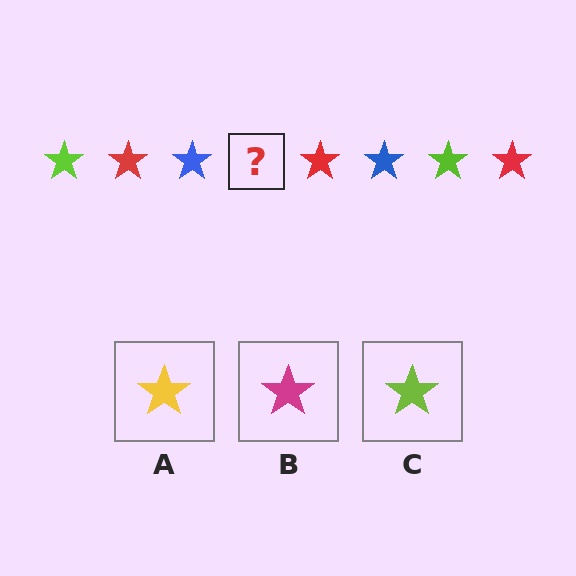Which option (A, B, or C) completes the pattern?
C.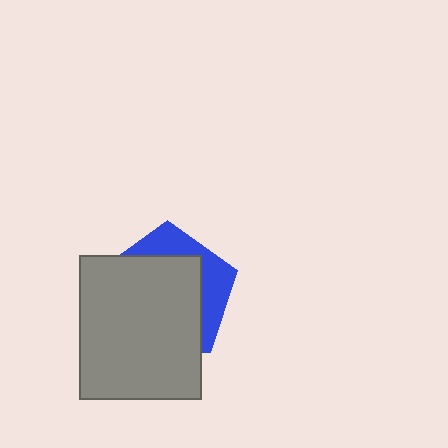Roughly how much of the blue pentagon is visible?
A small part of it is visible (roughly 31%).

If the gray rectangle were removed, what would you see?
You would see the complete blue pentagon.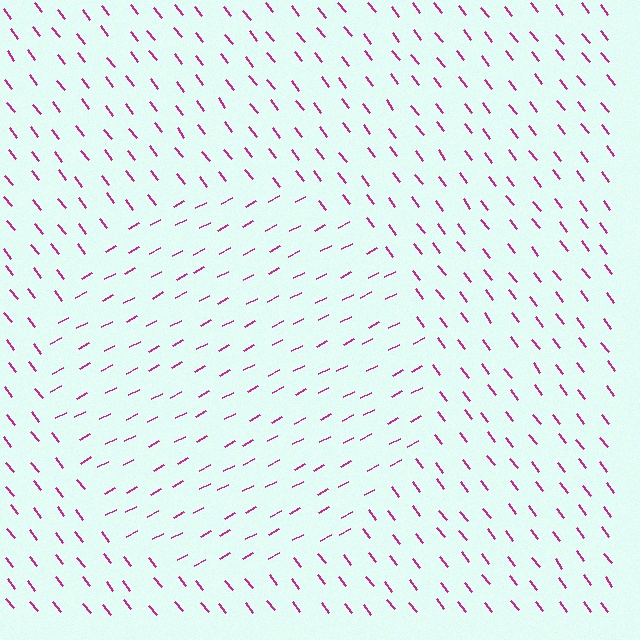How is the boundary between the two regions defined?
The boundary is defined purely by a change in line orientation (approximately 80 degrees difference). All lines are the same color and thickness.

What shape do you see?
I see a circle.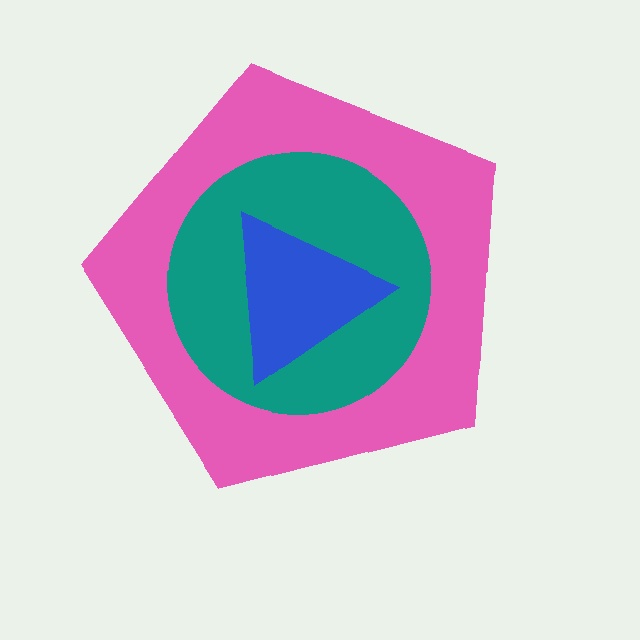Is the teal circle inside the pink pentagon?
Yes.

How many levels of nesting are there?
3.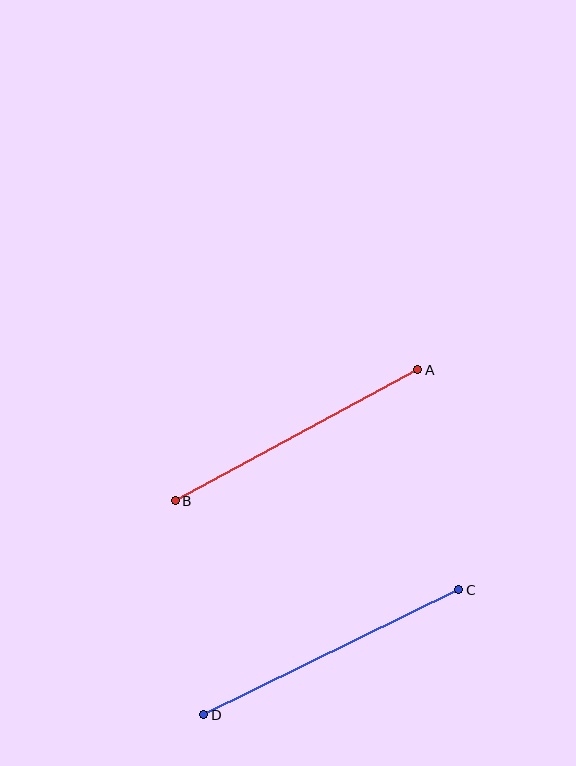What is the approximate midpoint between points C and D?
The midpoint is at approximately (331, 652) pixels.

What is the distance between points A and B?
The distance is approximately 276 pixels.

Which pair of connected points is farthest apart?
Points C and D are farthest apart.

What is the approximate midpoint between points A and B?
The midpoint is at approximately (297, 435) pixels.